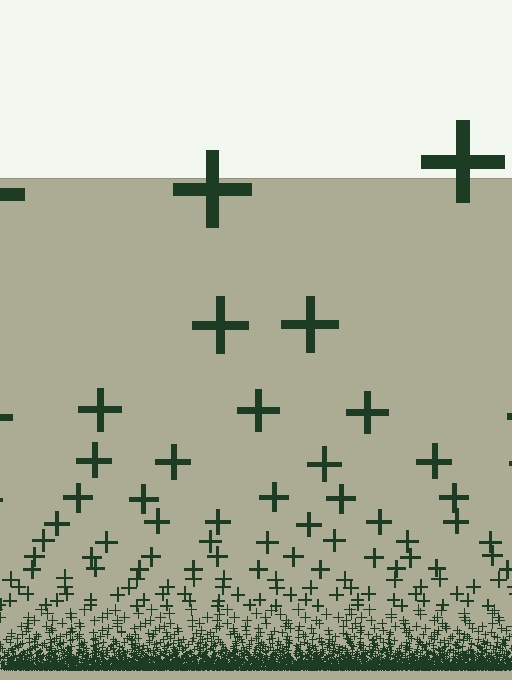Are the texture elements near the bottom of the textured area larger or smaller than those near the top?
Smaller. The gradient is inverted — elements near the bottom are smaller and denser.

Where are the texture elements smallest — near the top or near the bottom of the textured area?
Near the bottom.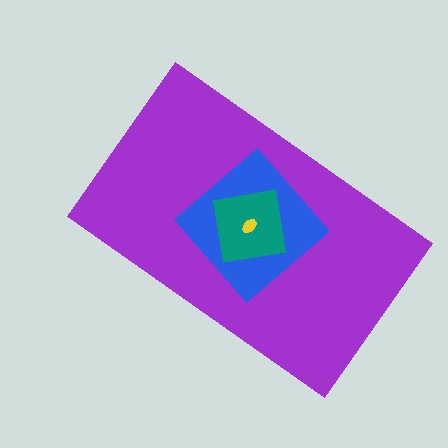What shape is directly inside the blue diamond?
The teal square.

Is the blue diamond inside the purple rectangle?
Yes.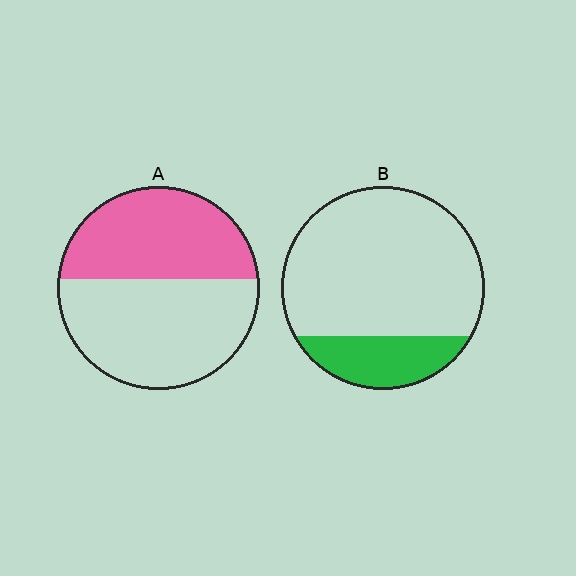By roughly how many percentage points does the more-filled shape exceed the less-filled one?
By roughly 25 percentage points (A over B).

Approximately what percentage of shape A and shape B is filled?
A is approximately 45% and B is approximately 20%.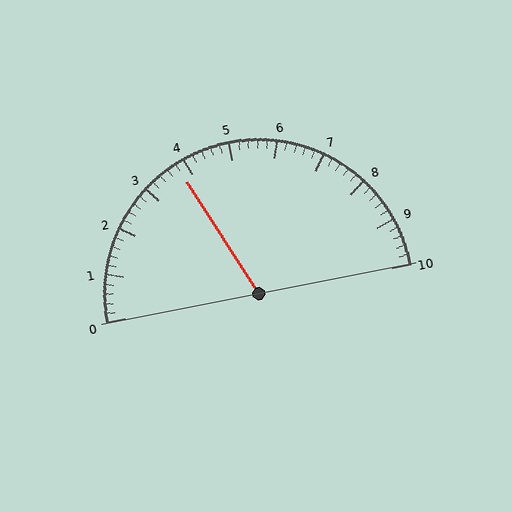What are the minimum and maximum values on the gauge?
The gauge ranges from 0 to 10.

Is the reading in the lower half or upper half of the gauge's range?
The reading is in the lower half of the range (0 to 10).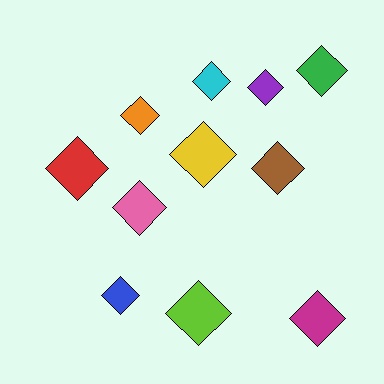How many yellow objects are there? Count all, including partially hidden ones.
There is 1 yellow object.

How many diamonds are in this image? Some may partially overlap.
There are 11 diamonds.